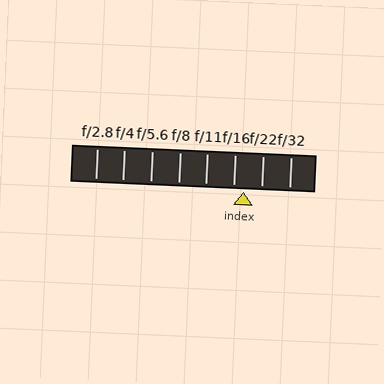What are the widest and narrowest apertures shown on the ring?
The widest aperture shown is f/2.8 and the narrowest is f/32.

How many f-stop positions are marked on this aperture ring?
There are 8 f-stop positions marked.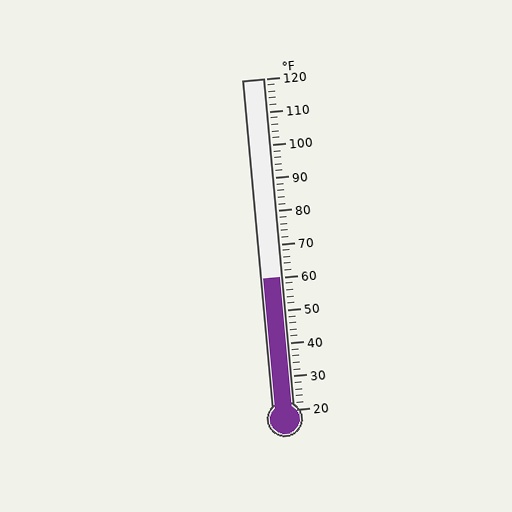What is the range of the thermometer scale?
The thermometer scale ranges from 20°F to 120°F.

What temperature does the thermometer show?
The thermometer shows approximately 60°F.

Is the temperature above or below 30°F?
The temperature is above 30°F.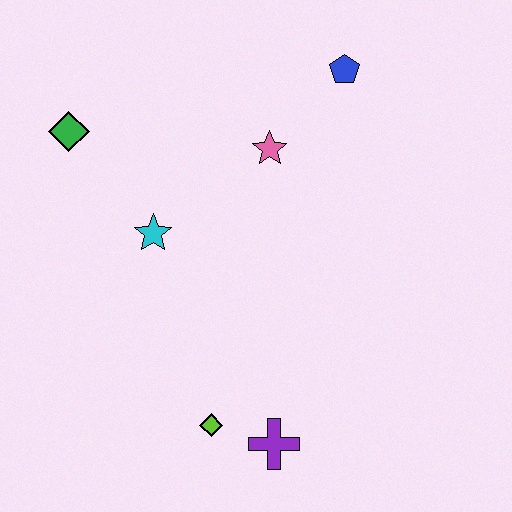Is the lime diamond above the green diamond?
No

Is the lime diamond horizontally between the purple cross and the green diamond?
Yes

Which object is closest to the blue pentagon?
The pink star is closest to the blue pentagon.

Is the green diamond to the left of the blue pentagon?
Yes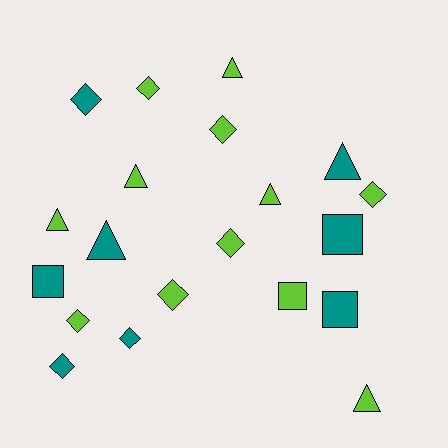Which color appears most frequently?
Lime, with 12 objects.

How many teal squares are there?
There are 3 teal squares.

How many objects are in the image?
There are 20 objects.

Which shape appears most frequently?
Diamond, with 9 objects.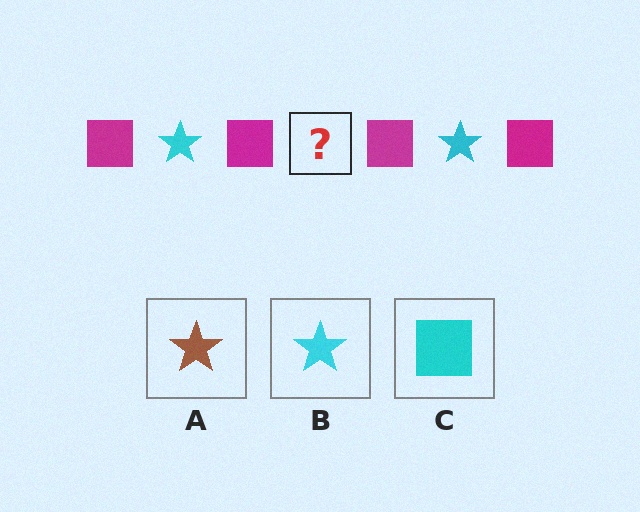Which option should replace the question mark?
Option B.